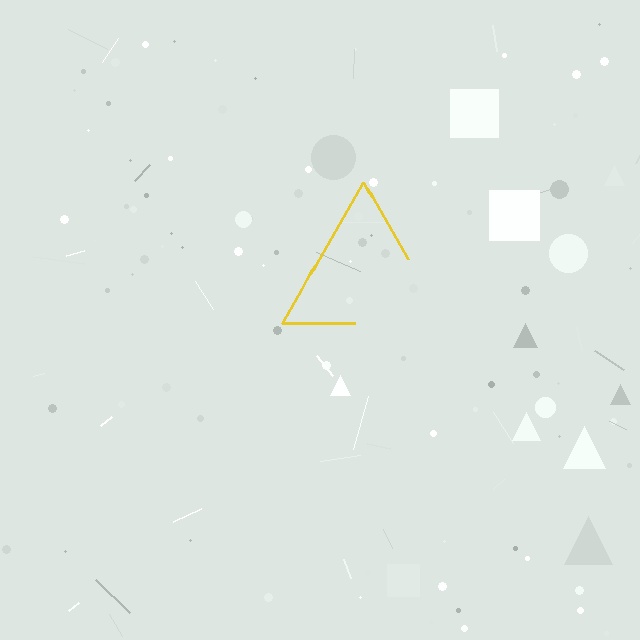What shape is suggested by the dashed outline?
The dashed outline suggests a triangle.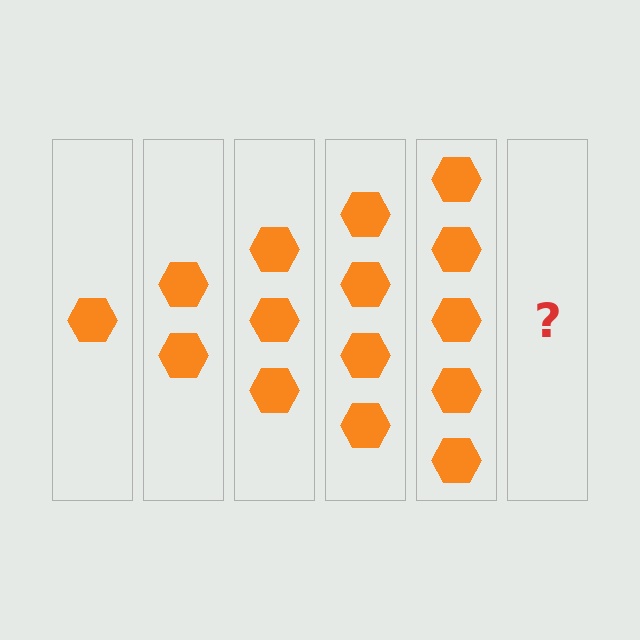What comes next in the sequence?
The next element should be 6 hexagons.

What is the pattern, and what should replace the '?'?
The pattern is that each step adds one more hexagon. The '?' should be 6 hexagons.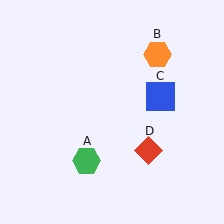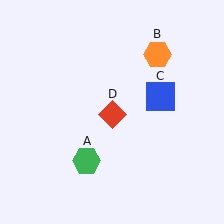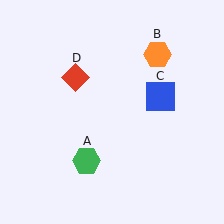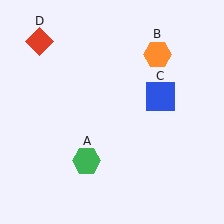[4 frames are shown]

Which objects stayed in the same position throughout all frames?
Green hexagon (object A) and orange hexagon (object B) and blue square (object C) remained stationary.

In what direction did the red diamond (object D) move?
The red diamond (object D) moved up and to the left.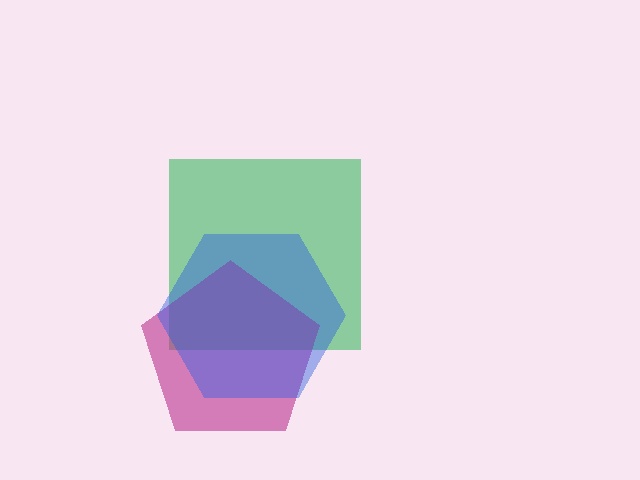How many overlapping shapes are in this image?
There are 3 overlapping shapes in the image.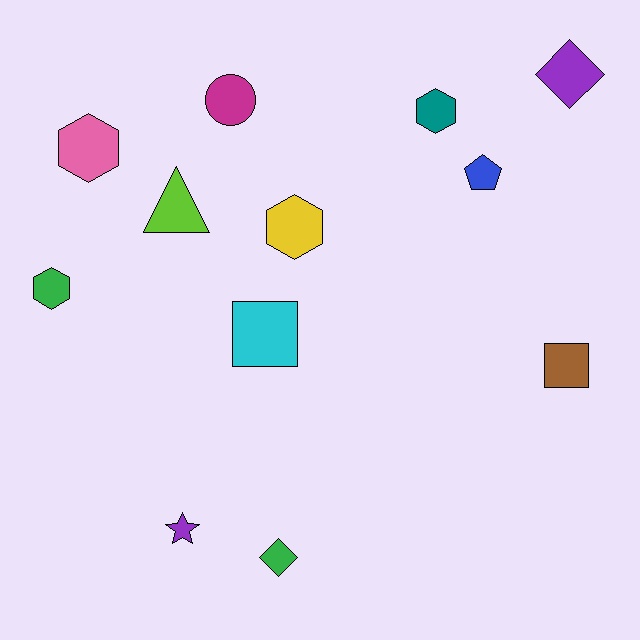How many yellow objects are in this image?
There is 1 yellow object.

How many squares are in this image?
There are 2 squares.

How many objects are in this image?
There are 12 objects.